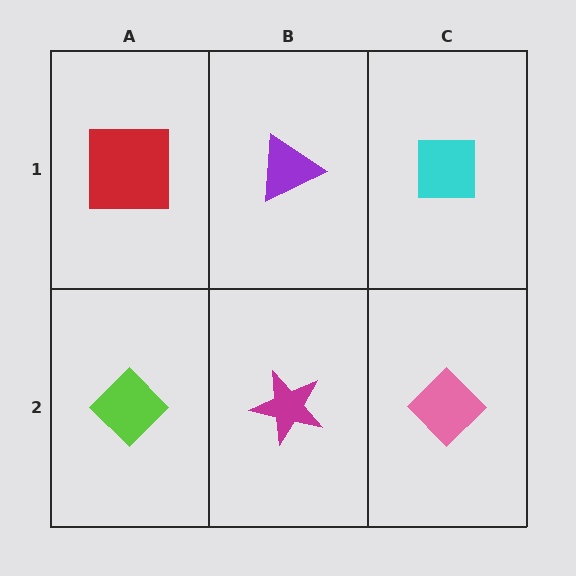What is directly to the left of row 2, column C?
A magenta star.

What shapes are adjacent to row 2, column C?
A cyan square (row 1, column C), a magenta star (row 2, column B).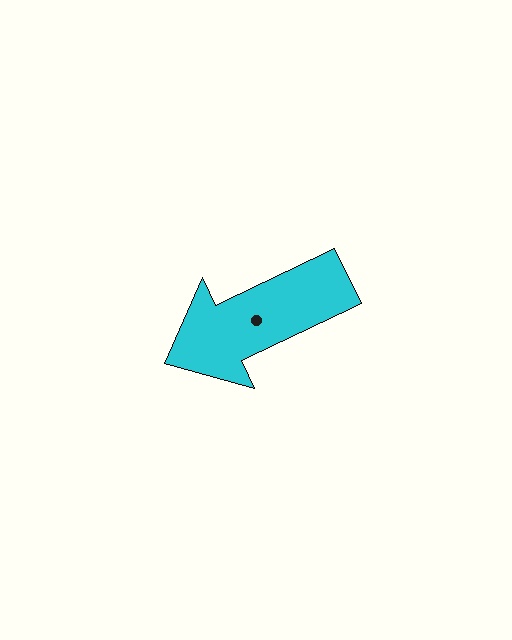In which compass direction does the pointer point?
Southwest.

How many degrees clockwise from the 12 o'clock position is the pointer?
Approximately 245 degrees.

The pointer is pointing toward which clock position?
Roughly 8 o'clock.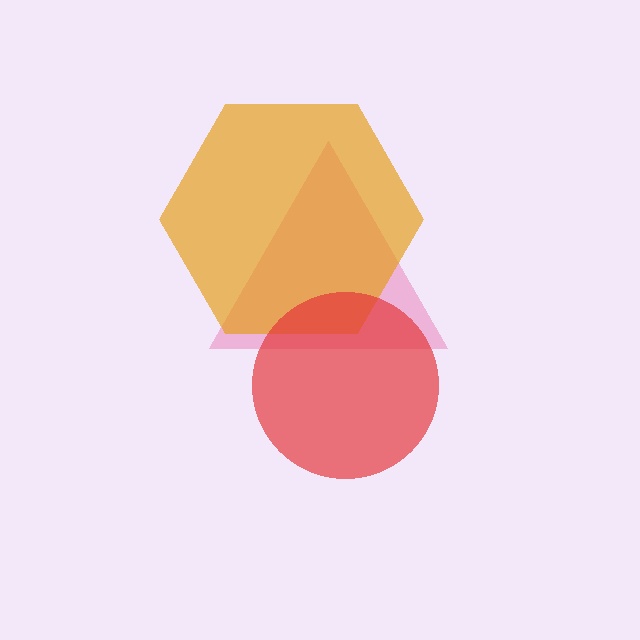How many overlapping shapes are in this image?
There are 3 overlapping shapes in the image.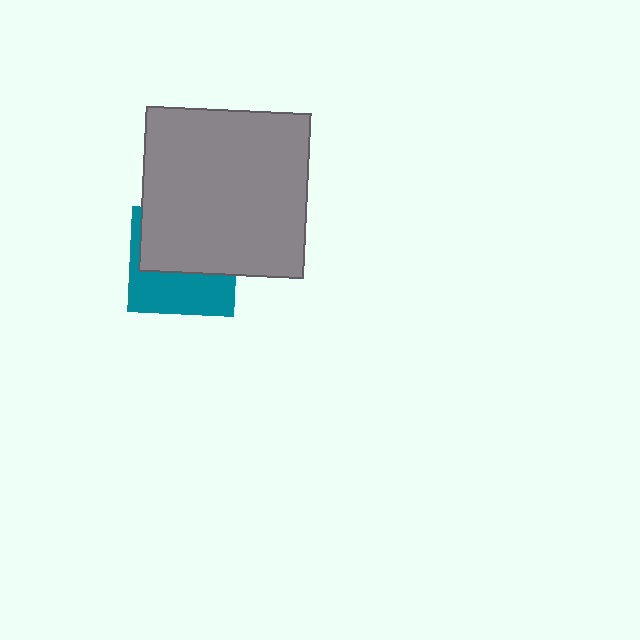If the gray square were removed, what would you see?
You would see the complete teal square.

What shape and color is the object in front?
The object in front is a gray square.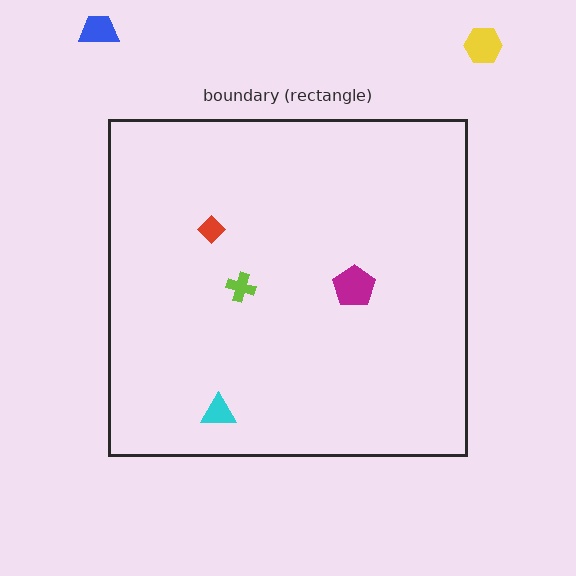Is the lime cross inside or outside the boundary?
Inside.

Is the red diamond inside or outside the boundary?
Inside.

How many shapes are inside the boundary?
4 inside, 2 outside.